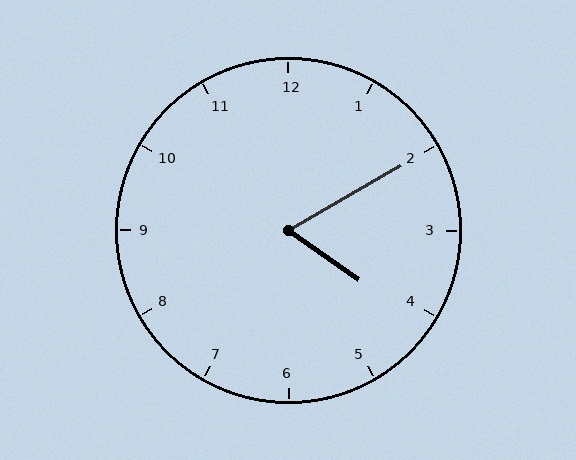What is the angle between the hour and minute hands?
Approximately 65 degrees.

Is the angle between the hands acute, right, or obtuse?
It is acute.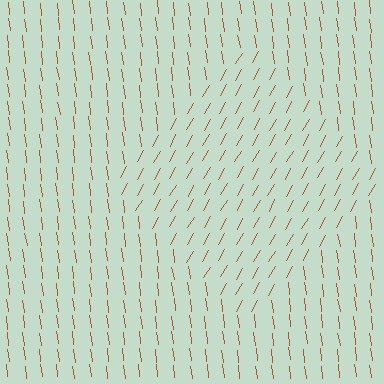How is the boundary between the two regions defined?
The boundary is defined purely by a change in line orientation (approximately 37 degrees difference). All lines are the same color and thickness.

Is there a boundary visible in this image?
Yes, there is a texture boundary formed by a change in line orientation.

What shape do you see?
I see a diamond.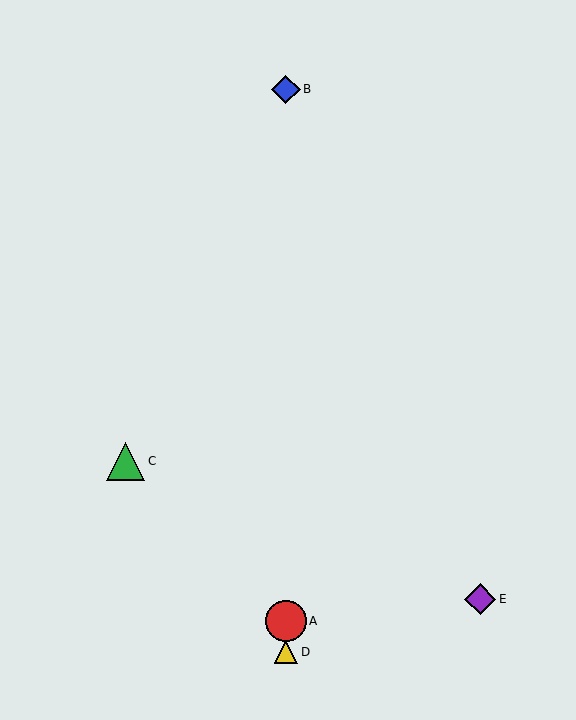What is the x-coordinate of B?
Object B is at x≈286.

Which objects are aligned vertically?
Objects A, B, D are aligned vertically.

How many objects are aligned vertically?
3 objects (A, B, D) are aligned vertically.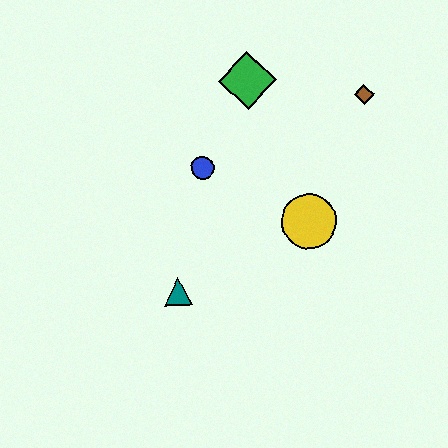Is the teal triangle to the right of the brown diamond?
No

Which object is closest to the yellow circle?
The blue circle is closest to the yellow circle.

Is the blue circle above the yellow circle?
Yes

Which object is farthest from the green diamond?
The teal triangle is farthest from the green diamond.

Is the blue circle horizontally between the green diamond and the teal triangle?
Yes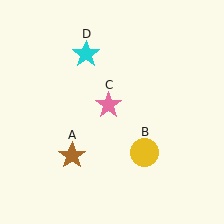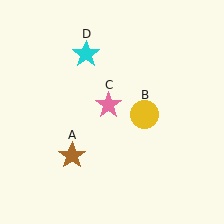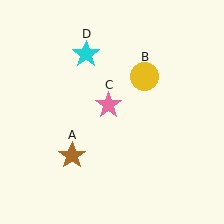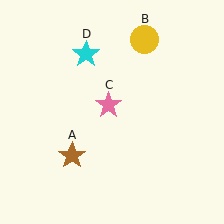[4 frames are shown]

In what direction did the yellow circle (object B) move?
The yellow circle (object B) moved up.